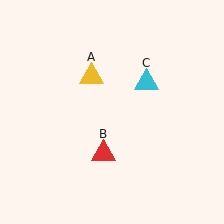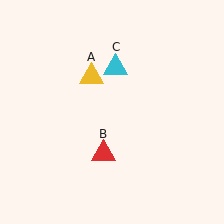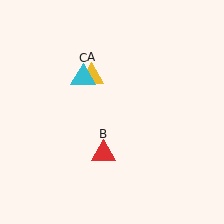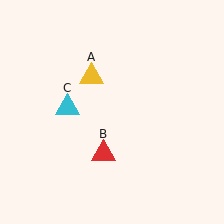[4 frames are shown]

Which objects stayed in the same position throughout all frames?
Yellow triangle (object A) and red triangle (object B) remained stationary.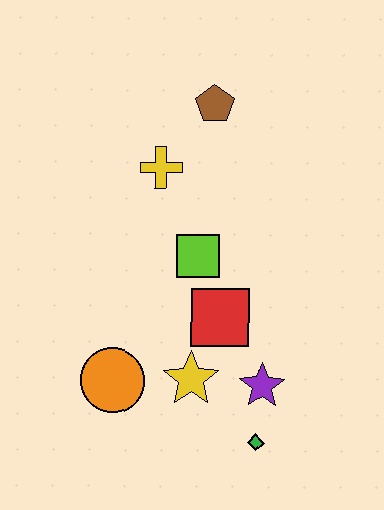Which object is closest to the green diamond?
The purple star is closest to the green diamond.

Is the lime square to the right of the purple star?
No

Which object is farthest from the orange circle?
The brown pentagon is farthest from the orange circle.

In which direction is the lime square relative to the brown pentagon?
The lime square is below the brown pentagon.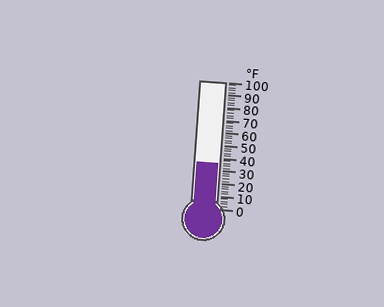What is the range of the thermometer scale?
The thermometer scale ranges from 0°F to 100°F.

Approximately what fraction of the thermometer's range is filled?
The thermometer is filled to approximately 35% of its range.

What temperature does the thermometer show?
The thermometer shows approximately 36°F.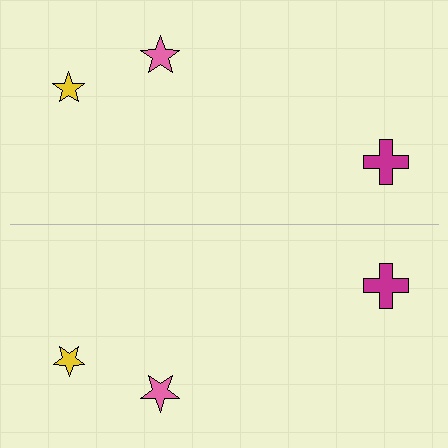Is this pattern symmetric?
Yes, this pattern has bilateral (reflection) symmetry.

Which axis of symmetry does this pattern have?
The pattern has a horizontal axis of symmetry running through the center of the image.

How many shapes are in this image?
There are 6 shapes in this image.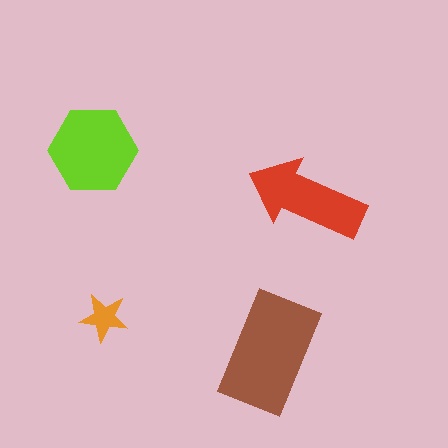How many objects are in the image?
There are 4 objects in the image.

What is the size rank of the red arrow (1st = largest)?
3rd.